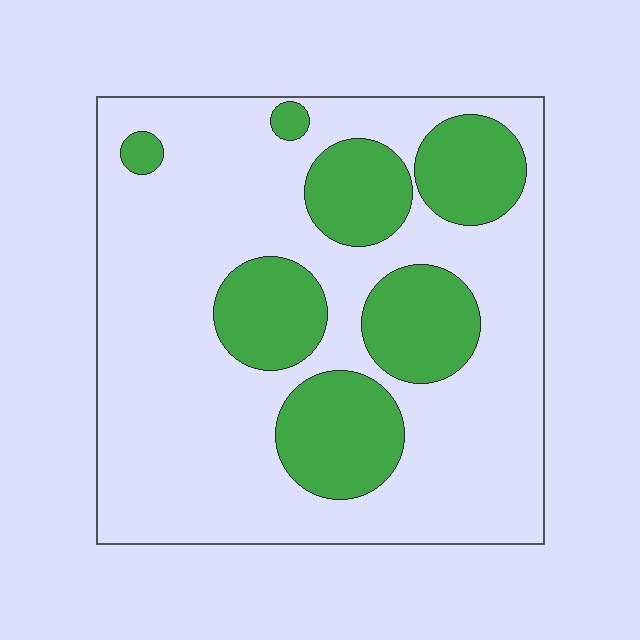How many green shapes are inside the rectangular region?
7.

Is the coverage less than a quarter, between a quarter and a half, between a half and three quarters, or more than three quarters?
Between a quarter and a half.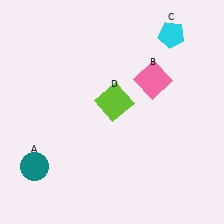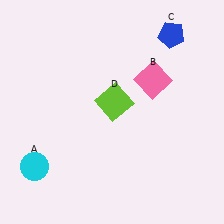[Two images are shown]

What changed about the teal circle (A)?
In Image 1, A is teal. In Image 2, it changed to cyan.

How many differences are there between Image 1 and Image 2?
There are 2 differences between the two images.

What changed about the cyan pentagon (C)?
In Image 1, C is cyan. In Image 2, it changed to blue.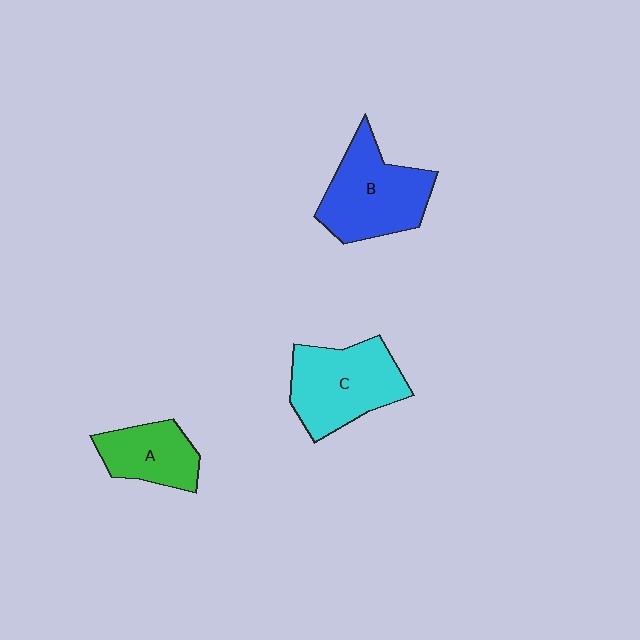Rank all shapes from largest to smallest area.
From largest to smallest: B (blue), C (cyan), A (green).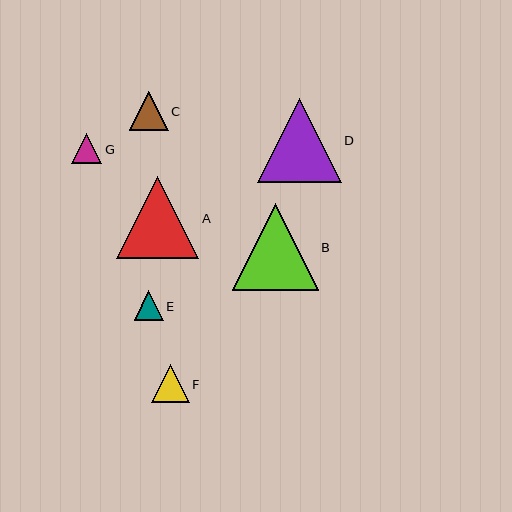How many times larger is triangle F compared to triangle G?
Triangle F is approximately 1.2 times the size of triangle G.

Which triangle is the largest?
Triangle B is the largest with a size of approximately 86 pixels.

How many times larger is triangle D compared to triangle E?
Triangle D is approximately 2.8 times the size of triangle E.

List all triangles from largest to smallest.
From largest to smallest: B, D, A, C, F, G, E.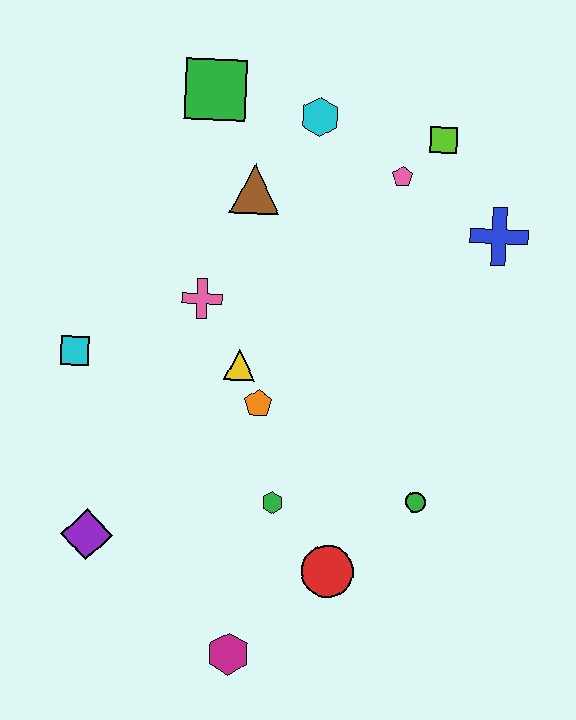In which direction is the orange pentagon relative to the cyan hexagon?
The orange pentagon is below the cyan hexagon.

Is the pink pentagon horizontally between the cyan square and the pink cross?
No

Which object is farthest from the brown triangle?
The magenta hexagon is farthest from the brown triangle.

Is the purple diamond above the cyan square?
No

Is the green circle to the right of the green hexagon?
Yes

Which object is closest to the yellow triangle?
The orange pentagon is closest to the yellow triangle.